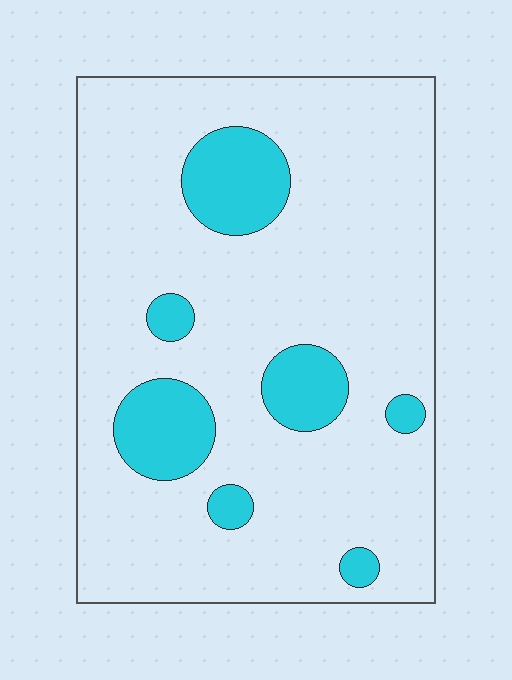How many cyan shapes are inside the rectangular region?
7.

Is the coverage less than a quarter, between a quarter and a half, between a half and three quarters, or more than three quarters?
Less than a quarter.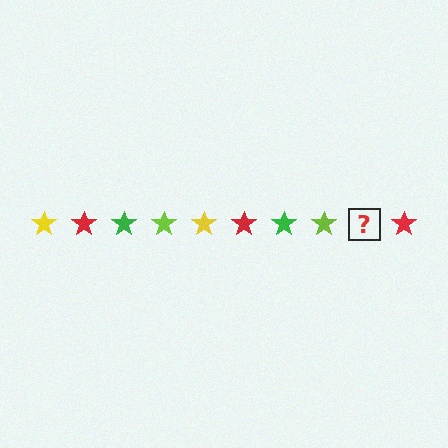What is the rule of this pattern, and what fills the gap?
The rule is that the pattern cycles through yellow, red, green, lime stars. The gap should be filled with a yellow star.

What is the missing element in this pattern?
The missing element is a yellow star.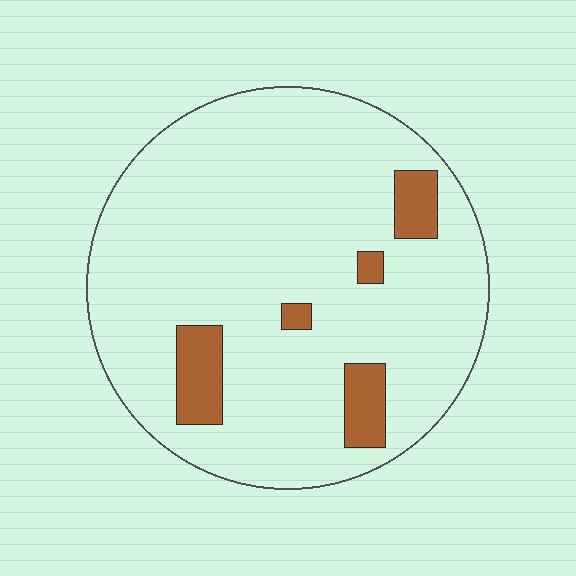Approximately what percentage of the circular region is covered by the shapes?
Approximately 10%.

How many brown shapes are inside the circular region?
5.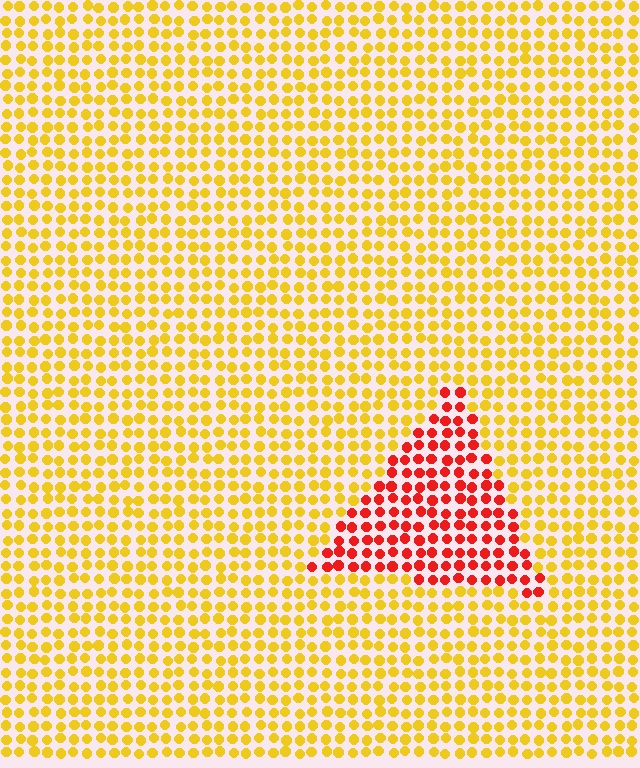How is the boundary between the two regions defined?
The boundary is defined purely by a slight shift in hue (about 50 degrees). Spacing, size, and orientation are identical on both sides.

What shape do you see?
I see a triangle.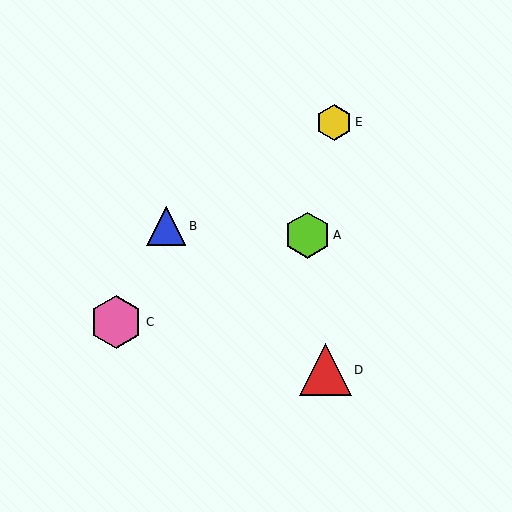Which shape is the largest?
The pink hexagon (labeled C) is the largest.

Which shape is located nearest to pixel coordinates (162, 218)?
The blue triangle (labeled B) at (166, 226) is nearest to that location.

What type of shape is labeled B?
Shape B is a blue triangle.